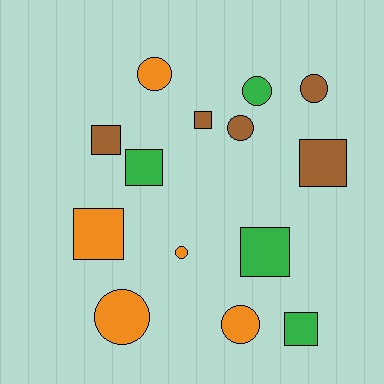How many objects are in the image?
There are 14 objects.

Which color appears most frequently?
Brown, with 5 objects.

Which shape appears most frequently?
Circle, with 7 objects.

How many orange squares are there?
There is 1 orange square.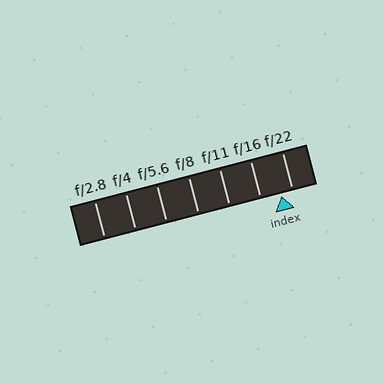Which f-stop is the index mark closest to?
The index mark is closest to f/22.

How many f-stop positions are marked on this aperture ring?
There are 7 f-stop positions marked.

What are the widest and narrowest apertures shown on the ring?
The widest aperture shown is f/2.8 and the narrowest is f/22.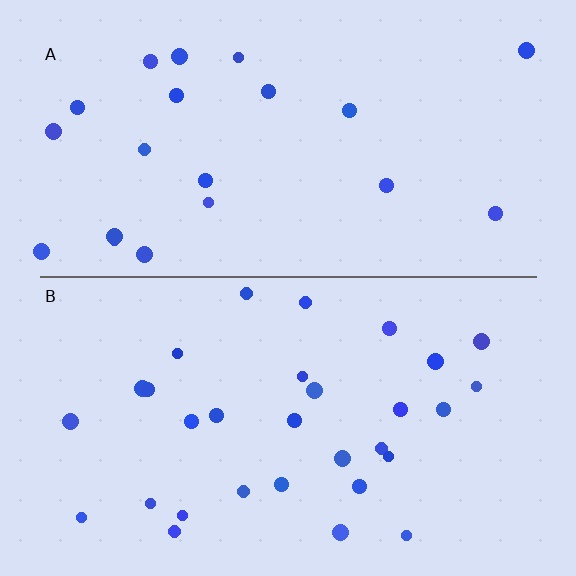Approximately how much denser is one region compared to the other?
Approximately 1.5× — region B over region A.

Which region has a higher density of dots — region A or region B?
B (the bottom).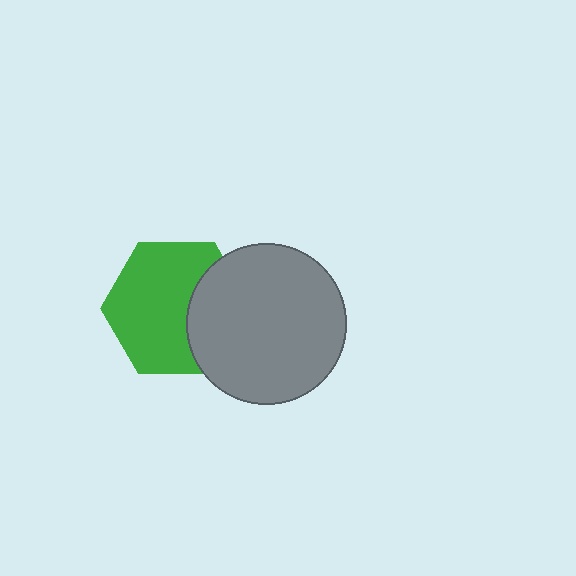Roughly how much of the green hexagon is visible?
Most of it is visible (roughly 68%).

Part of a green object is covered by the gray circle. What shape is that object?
It is a hexagon.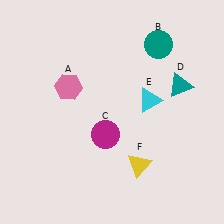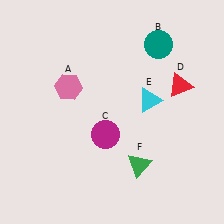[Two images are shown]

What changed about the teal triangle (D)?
In Image 1, D is teal. In Image 2, it changed to red.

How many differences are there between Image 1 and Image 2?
There are 2 differences between the two images.